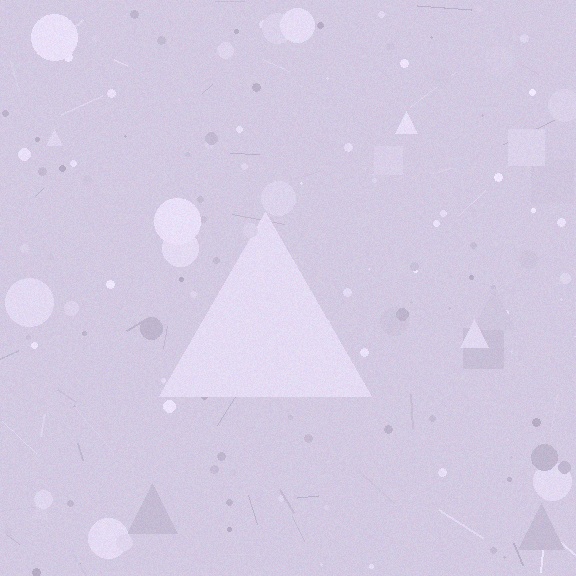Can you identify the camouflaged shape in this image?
The camouflaged shape is a triangle.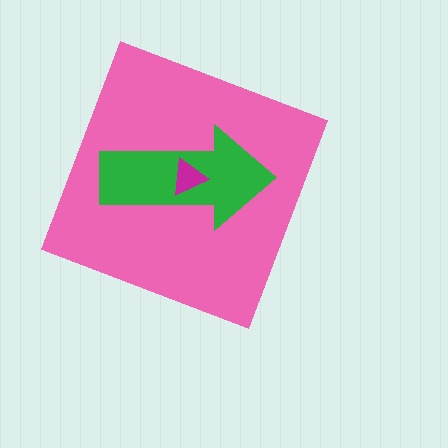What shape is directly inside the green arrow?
The magenta triangle.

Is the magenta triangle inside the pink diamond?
Yes.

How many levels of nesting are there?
3.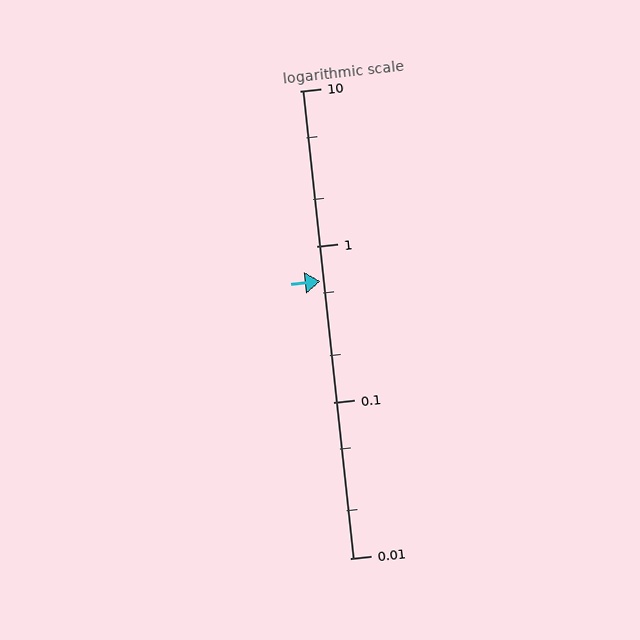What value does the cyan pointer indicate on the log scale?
The pointer indicates approximately 0.6.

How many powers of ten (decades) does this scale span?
The scale spans 3 decades, from 0.01 to 10.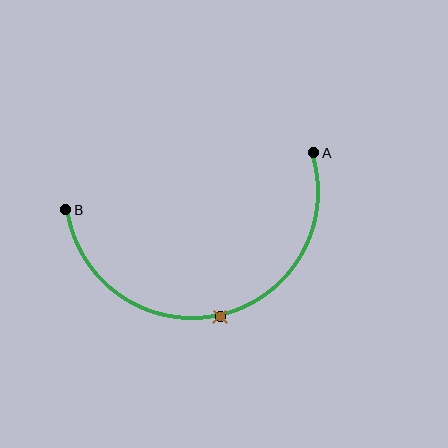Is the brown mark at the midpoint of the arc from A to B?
Yes. The brown mark lies on the arc at equal arc-length from both A and B — it is the arc midpoint.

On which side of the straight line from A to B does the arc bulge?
The arc bulges below the straight line connecting A and B.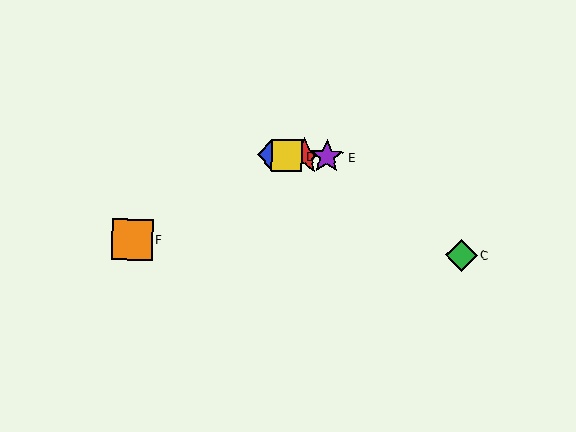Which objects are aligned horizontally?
Objects A, B, D, E are aligned horizontally.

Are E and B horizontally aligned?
Yes, both are at y≈157.